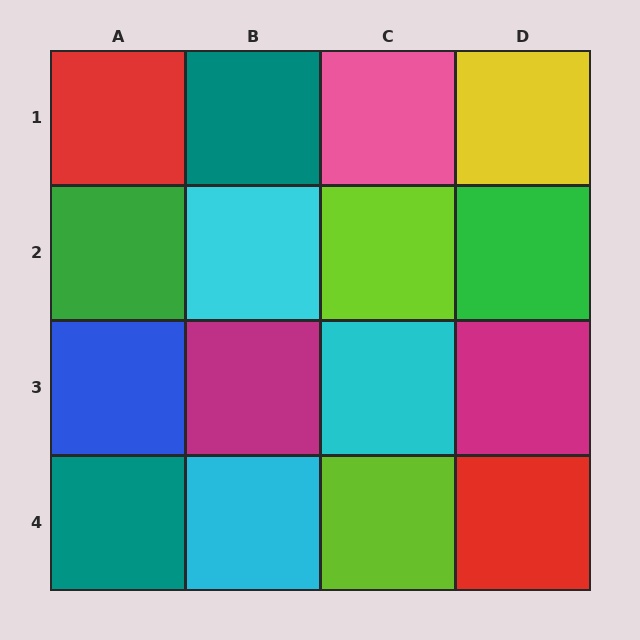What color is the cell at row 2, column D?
Green.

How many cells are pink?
1 cell is pink.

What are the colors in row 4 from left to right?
Teal, cyan, lime, red.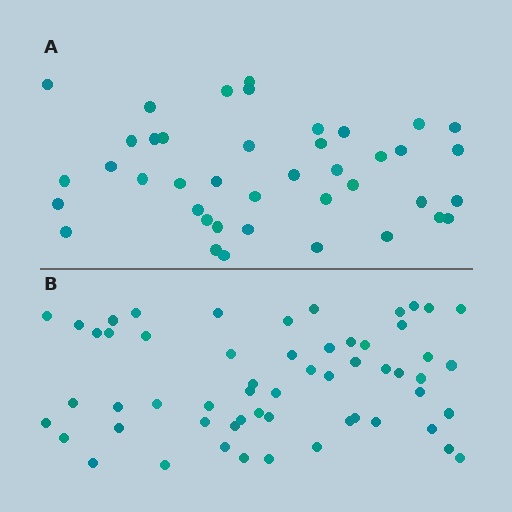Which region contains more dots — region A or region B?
Region B (the bottom region) has more dots.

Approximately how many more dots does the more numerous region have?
Region B has approximately 15 more dots than region A.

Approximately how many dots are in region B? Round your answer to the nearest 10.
About 60 dots. (The exact count is 57, which rounds to 60.)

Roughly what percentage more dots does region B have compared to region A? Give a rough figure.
About 40% more.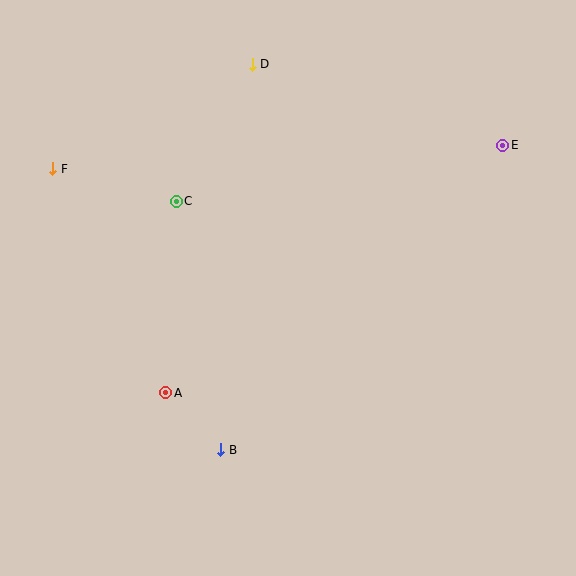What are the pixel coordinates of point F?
Point F is at (53, 169).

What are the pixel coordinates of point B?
Point B is at (221, 450).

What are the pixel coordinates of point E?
Point E is at (503, 145).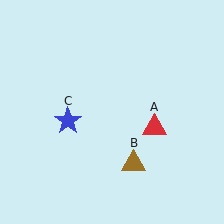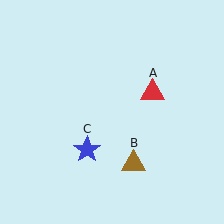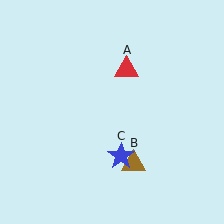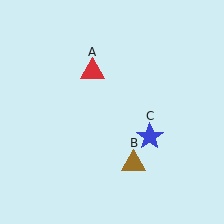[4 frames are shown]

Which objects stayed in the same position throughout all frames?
Brown triangle (object B) remained stationary.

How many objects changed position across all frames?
2 objects changed position: red triangle (object A), blue star (object C).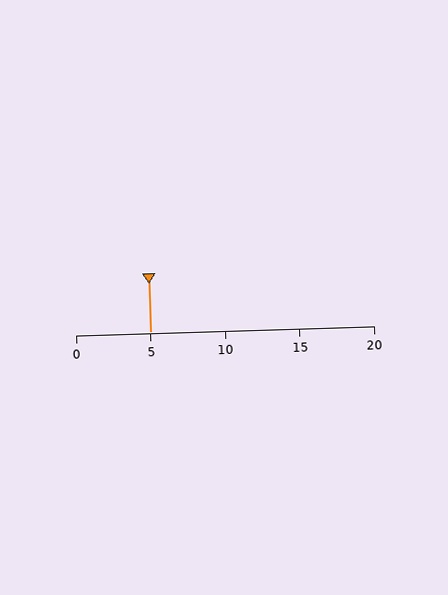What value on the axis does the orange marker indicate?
The marker indicates approximately 5.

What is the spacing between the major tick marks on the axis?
The major ticks are spaced 5 apart.